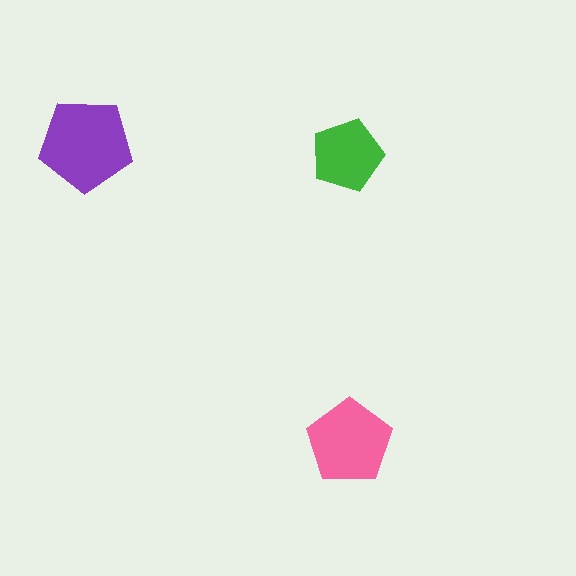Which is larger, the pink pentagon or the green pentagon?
The pink one.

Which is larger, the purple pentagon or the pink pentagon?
The purple one.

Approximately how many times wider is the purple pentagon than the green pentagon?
About 1.5 times wider.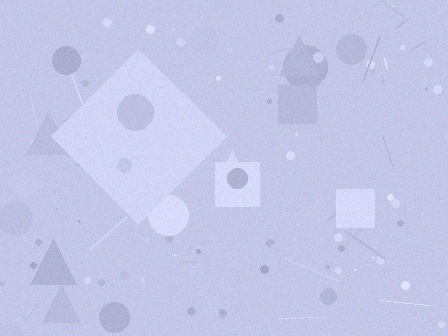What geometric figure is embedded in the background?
A diamond is embedded in the background.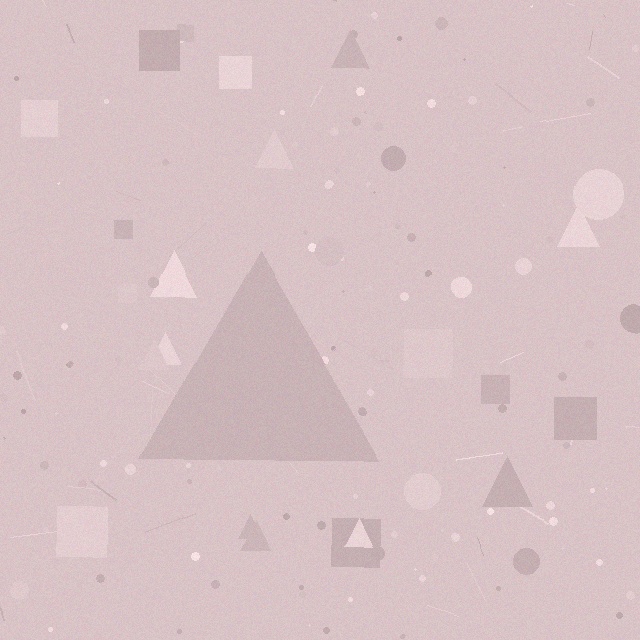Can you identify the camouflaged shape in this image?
The camouflaged shape is a triangle.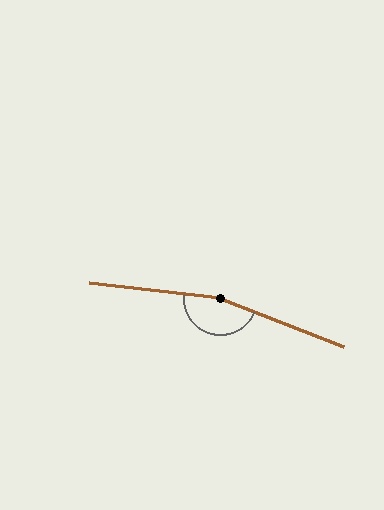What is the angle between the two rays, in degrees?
Approximately 165 degrees.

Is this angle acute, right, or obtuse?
It is obtuse.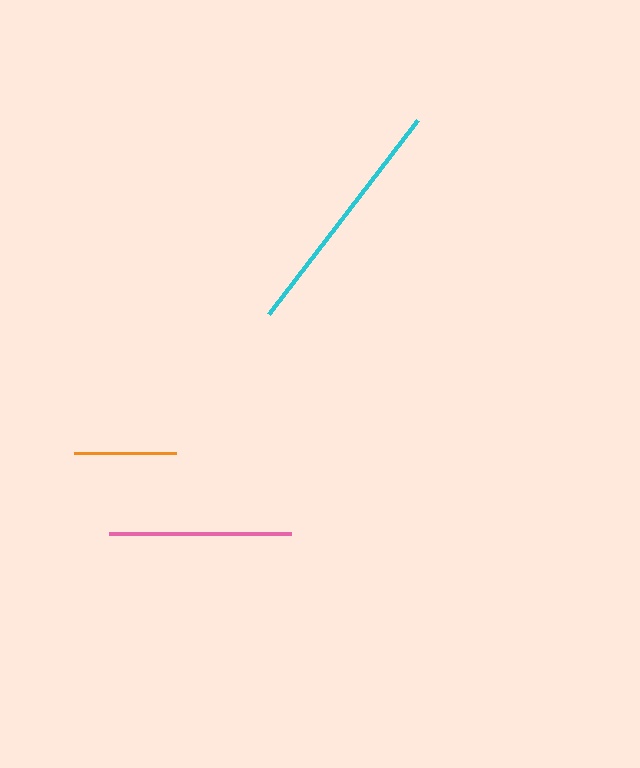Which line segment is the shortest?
The orange line is the shortest at approximately 103 pixels.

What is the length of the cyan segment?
The cyan segment is approximately 245 pixels long.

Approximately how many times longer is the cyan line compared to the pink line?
The cyan line is approximately 1.3 times the length of the pink line.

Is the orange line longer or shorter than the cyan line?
The cyan line is longer than the orange line.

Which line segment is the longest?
The cyan line is the longest at approximately 245 pixels.